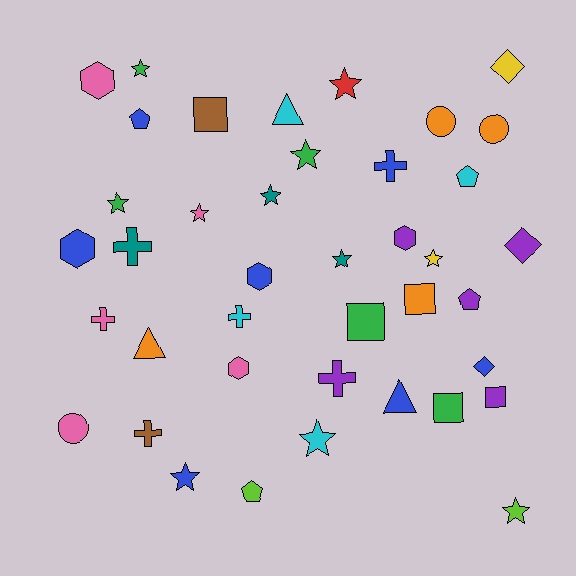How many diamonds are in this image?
There are 3 diamonds.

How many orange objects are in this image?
There are 4 orange objects.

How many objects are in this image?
There are 40 objects.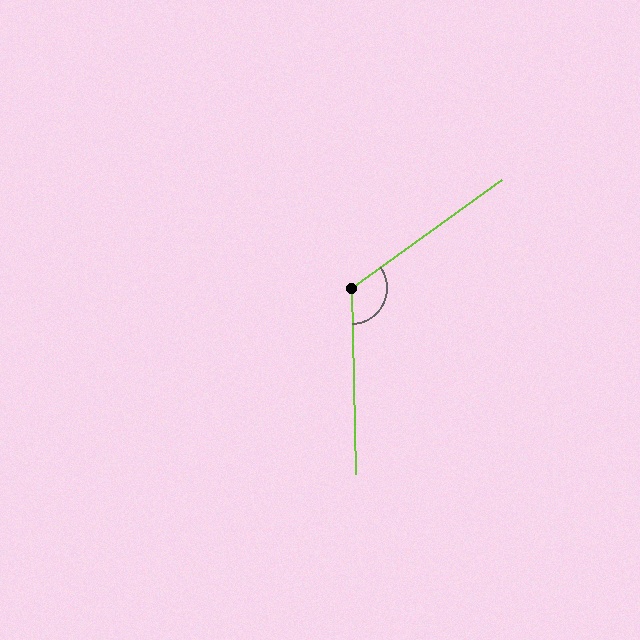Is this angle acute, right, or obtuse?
It is obtuse.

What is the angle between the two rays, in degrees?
Approximately 124 degrees.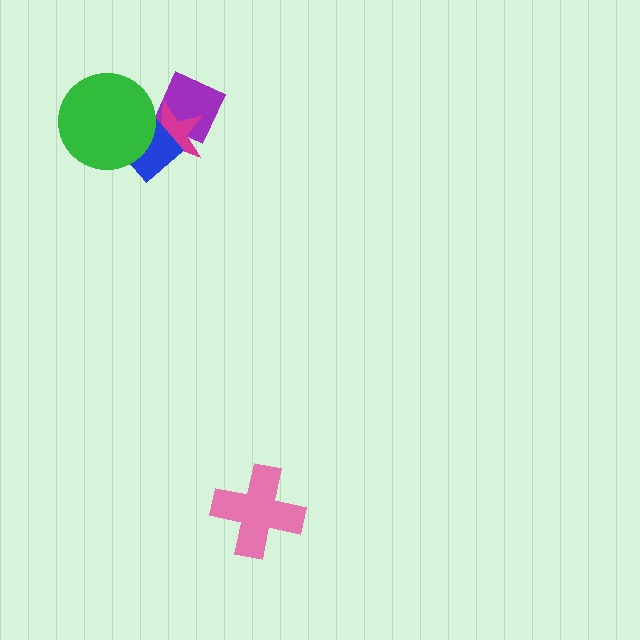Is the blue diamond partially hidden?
Yes, it is partially covered by another shape.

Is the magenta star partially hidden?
Yes, it is partially covered by another shape.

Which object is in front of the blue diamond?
The green circle is in front of the blue diamond.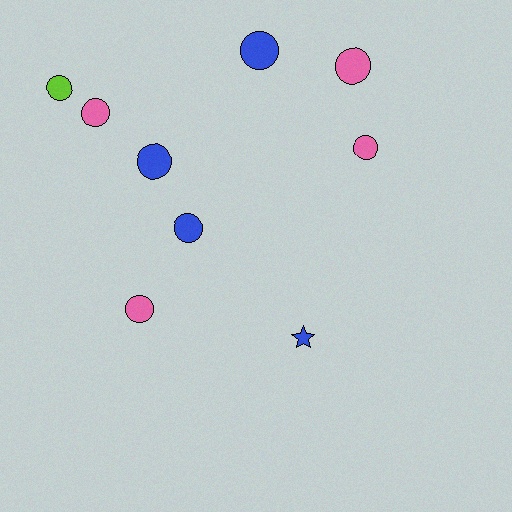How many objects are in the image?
There are 9 objects.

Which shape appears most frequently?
Circle, with 8 objects.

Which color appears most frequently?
Blue, with 4 objects.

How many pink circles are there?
There are 4 pink circles.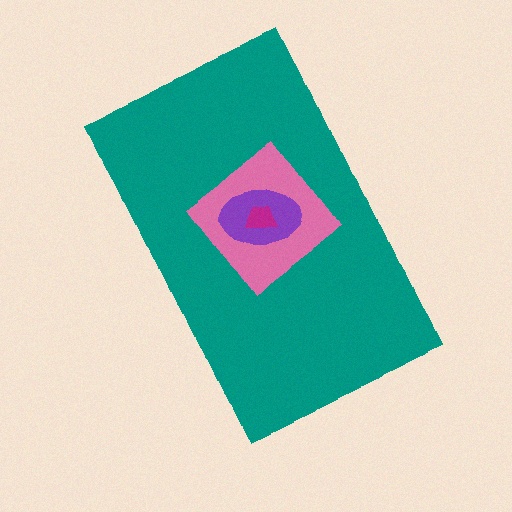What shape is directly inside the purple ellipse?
The magenta trapezoid.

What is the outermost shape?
The teal rectangle.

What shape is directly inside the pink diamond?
The purple ellipse.